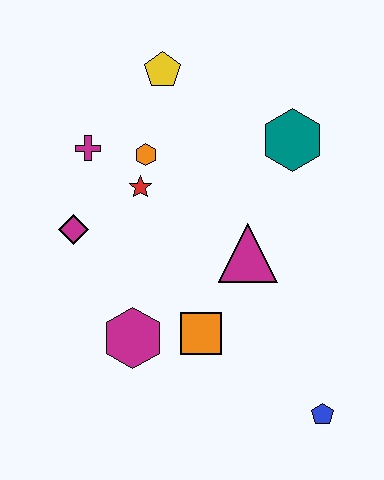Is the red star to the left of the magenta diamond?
No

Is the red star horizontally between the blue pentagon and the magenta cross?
Yes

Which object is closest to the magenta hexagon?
The orange square is closest to the magenta hexagon.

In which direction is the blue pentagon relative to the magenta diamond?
The blue pentagon is to the right of the magenta diamond.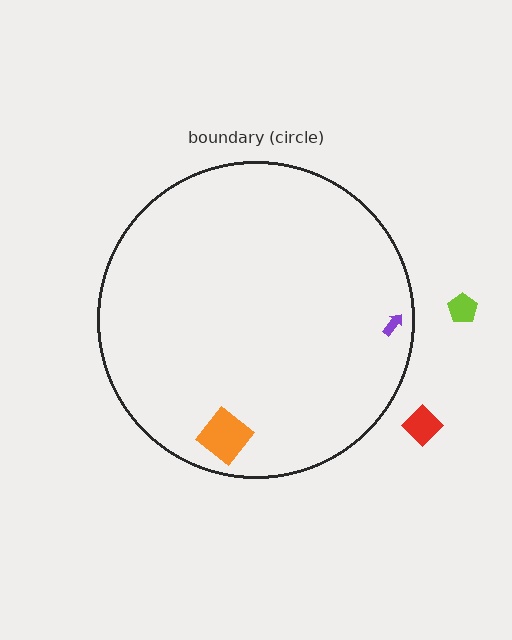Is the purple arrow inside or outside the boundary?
Inside.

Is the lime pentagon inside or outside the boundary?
Outside.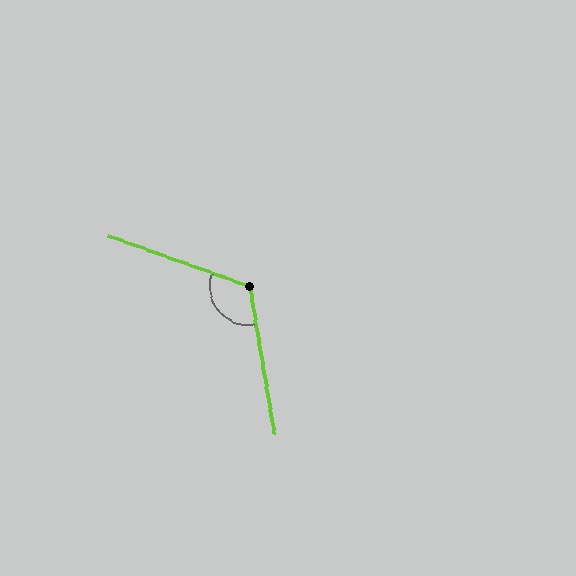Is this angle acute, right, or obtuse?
It is obtuse.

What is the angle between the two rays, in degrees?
Approximately 119 degrees.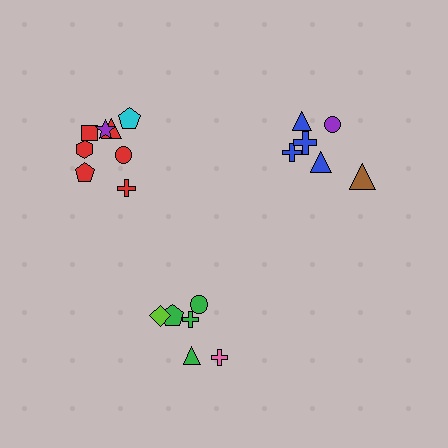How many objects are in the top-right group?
There are 6 objects.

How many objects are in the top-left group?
There are 8 objects.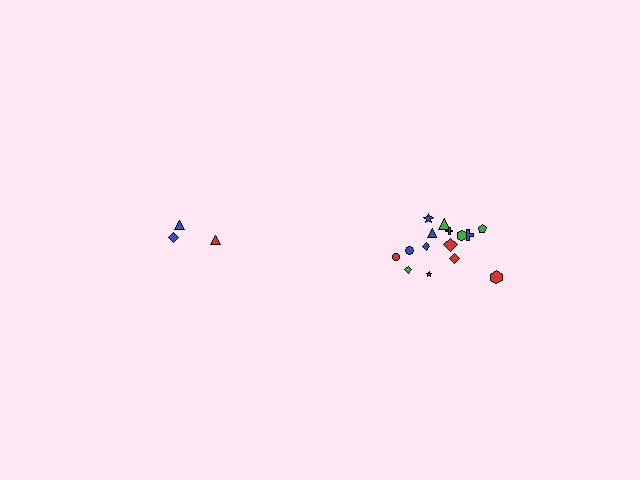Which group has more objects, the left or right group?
The right group.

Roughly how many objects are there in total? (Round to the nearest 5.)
Roughly 20 objects in total.